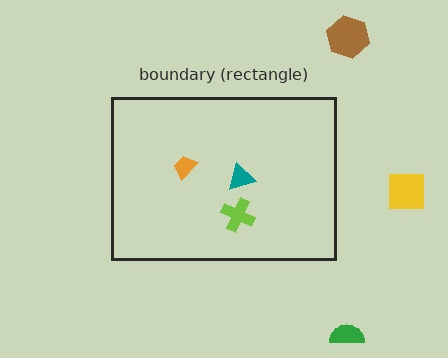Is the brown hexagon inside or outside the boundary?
Outside.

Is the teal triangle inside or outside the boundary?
Inside.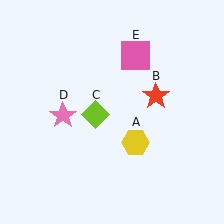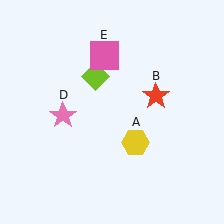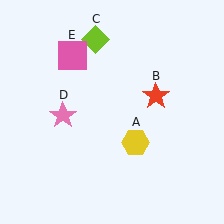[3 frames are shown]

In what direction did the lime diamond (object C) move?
The lime diamond (object C) moved up.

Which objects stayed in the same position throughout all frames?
Yellow hexagon (object A) and red star (object B) and pink star (object D) remained stationary.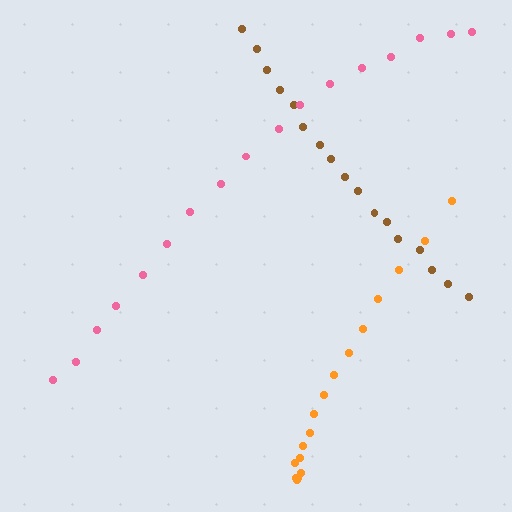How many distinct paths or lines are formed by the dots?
There are 3 distinct paths.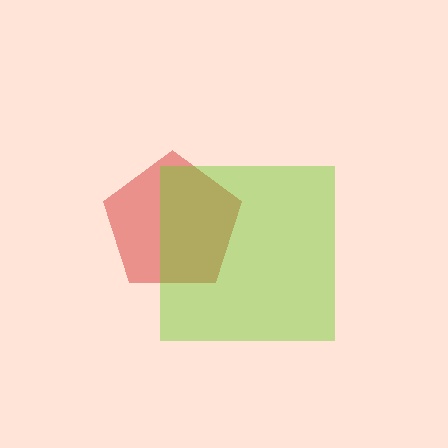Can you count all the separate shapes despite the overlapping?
Yes, there are 2 separate shapes.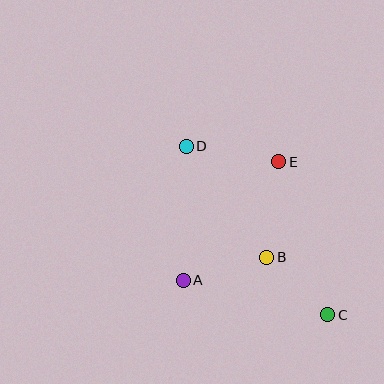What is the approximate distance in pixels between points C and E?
The distance between C and E is approximately 161 pixels.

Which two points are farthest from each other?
Points C and D are farthest from each other.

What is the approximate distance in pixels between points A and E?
The distance between A and E is approximately 152 pixels.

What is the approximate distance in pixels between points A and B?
The distance between A and B is approximately 87 pixels.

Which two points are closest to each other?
Points B and C are closest to each other.